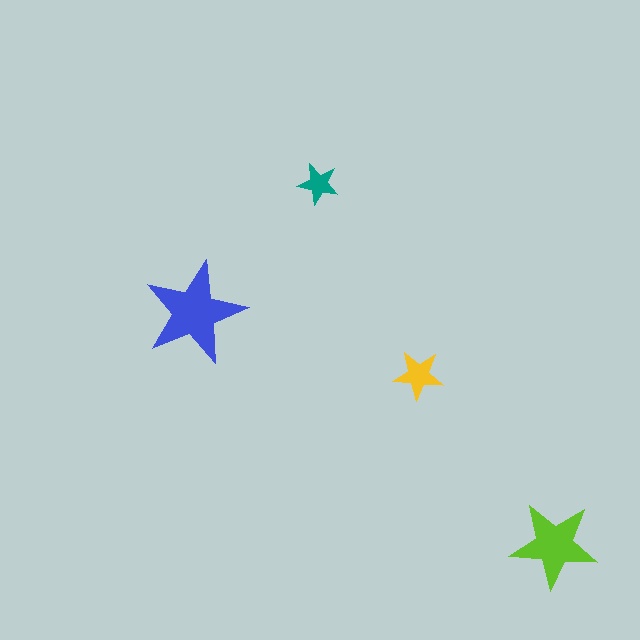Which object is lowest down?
The lime star is bottommost.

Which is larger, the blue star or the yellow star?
The blue one.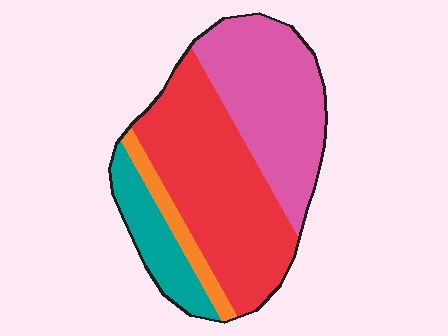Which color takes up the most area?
Red, at roughly 45%.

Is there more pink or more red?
Red.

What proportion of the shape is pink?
Pink covers 35% of the shape.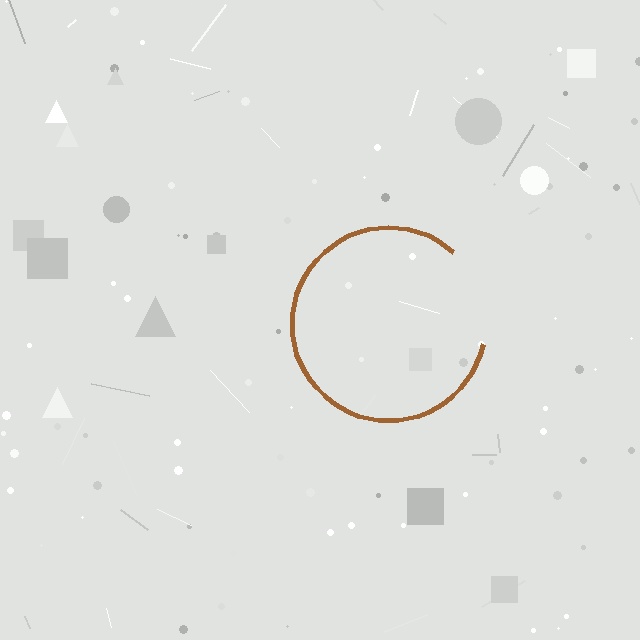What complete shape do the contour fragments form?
The contour fragments form a circle.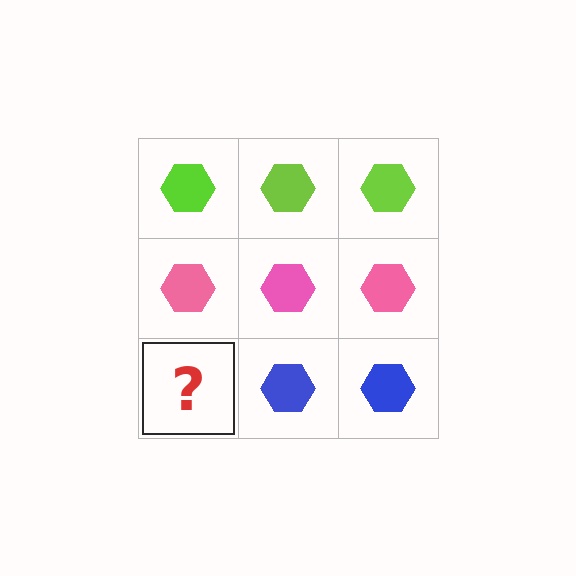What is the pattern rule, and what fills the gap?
The rule is that each row has a consistent color. The gap should be filled with a blue hexagon.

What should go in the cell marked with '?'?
The missing cell should contain a blue hexagon.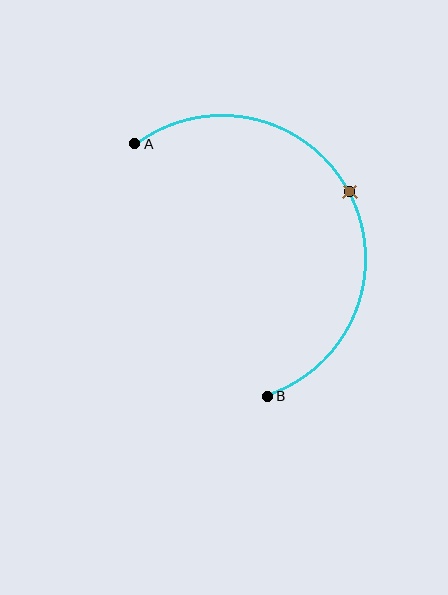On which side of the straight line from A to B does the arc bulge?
The arc bulges to the right of the straight line connecting A and B.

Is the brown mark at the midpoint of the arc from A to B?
Yes. The brown mark lies on the arc at equal arc-length from both A and B — it is the arc midpoint.